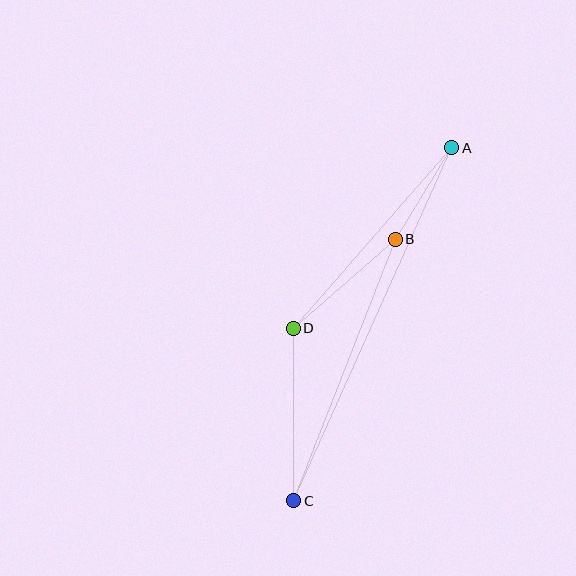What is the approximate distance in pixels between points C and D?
The distance between C and D is approximately 172 pixels.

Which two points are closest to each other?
Points A and B are closest to each other.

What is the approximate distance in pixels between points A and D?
The distance between A and D is approximately 240 pixels.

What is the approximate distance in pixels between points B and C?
The distance between B and C is approximately 280 pixels.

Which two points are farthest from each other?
Points A and C are farthest from each other.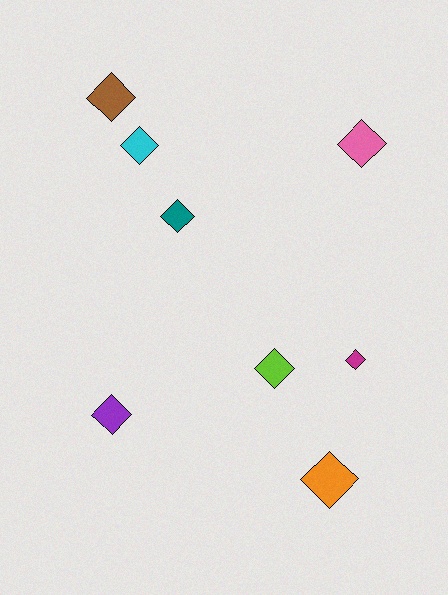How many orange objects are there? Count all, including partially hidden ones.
There is 1 orange object.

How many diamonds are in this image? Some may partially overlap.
There are 8 diamonds.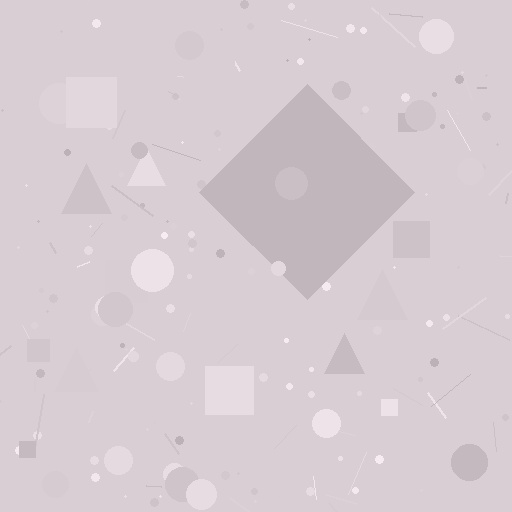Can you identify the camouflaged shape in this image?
The camouflaged shape is a diamond.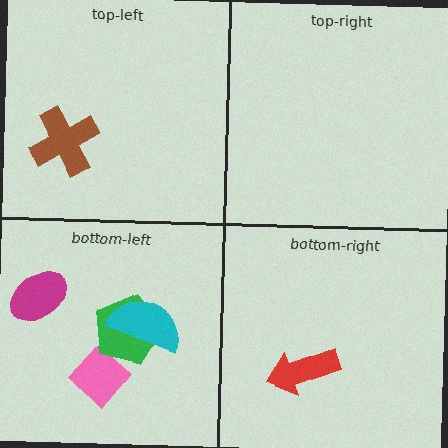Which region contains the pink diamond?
The bottom-left region.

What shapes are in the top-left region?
The brown cross.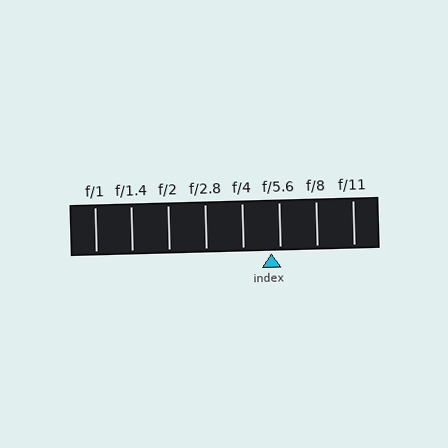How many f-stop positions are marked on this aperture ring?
There are 8 f-stop positions marked.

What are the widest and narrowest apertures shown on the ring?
The widest aperture shown is f/1 and the narrowest is f/11.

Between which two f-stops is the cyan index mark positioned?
The index mark is between f/4 and f/5.6.